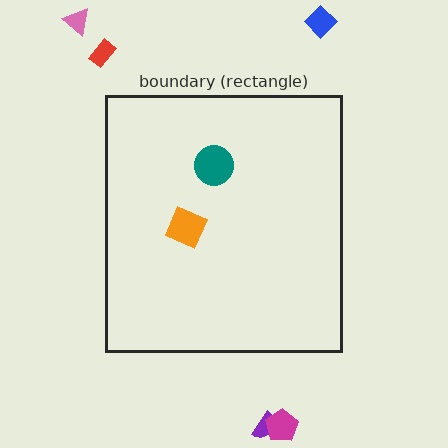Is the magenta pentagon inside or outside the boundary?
Outside.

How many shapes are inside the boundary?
2 inside, 5 outside.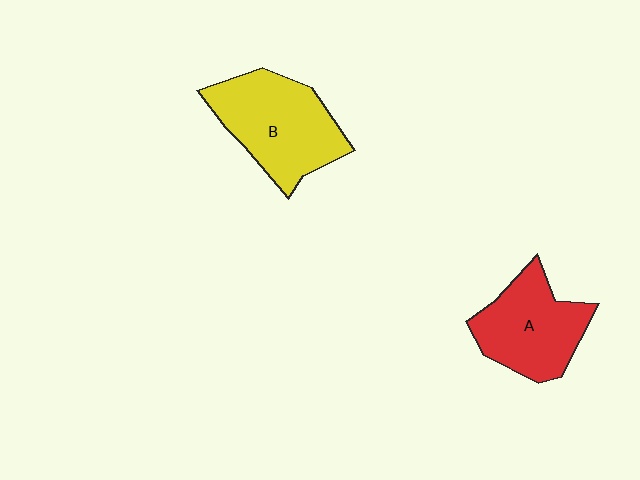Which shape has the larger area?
Shape B (yellow).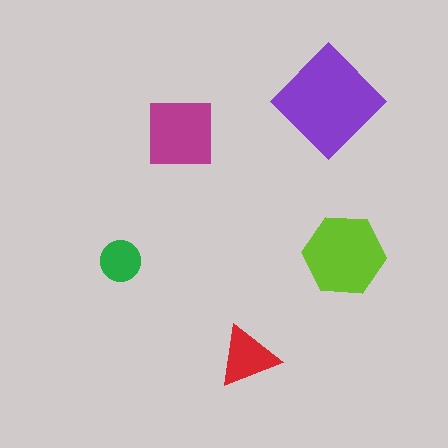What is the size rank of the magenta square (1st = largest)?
3rd.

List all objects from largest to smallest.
The purple diamond, the lime hexagon, the magenta square, the red triangle, the green circle.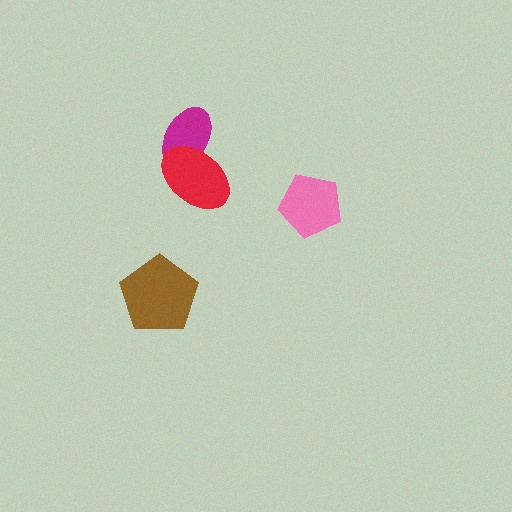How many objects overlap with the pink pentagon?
0 objects overlap with the pink pentagon.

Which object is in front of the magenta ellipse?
The red ellipse is in front of the magenta ellipse.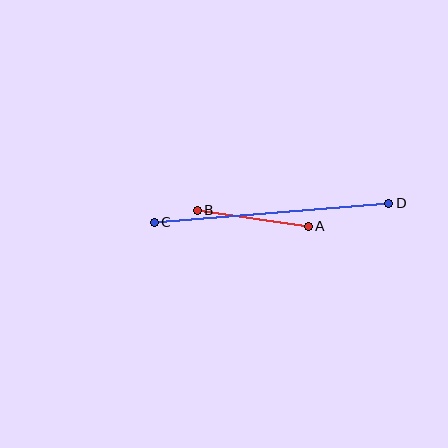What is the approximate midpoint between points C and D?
The midpoint is at approximately (271, 213) pixels.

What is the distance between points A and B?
The distance is approximately 112 pixels.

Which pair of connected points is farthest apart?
Points C and D are farthest apart.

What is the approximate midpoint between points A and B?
The midpoint is at approximately (253, 218) pixels.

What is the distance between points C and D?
The distance is approximately 235 pixels.